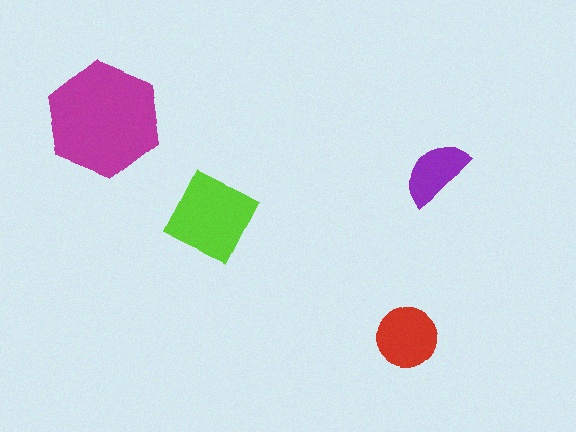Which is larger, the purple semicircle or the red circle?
The red circle.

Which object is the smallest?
The purple semicircle.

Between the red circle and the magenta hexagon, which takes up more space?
The magenta hexagon.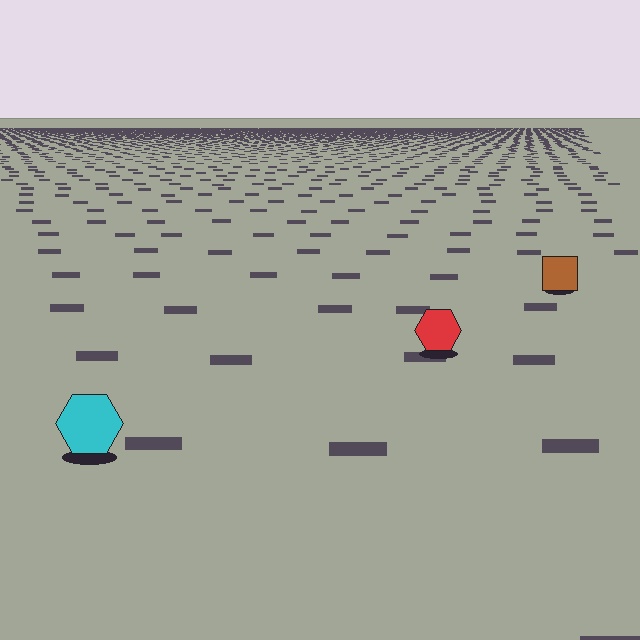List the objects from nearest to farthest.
From nearest to farthest: the cyan hexagon, the red hexagon, the brown square.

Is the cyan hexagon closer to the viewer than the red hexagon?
Yes. The cyan hexagon is closer — you can tell from the texture gradient: the ground texture is coarser near it.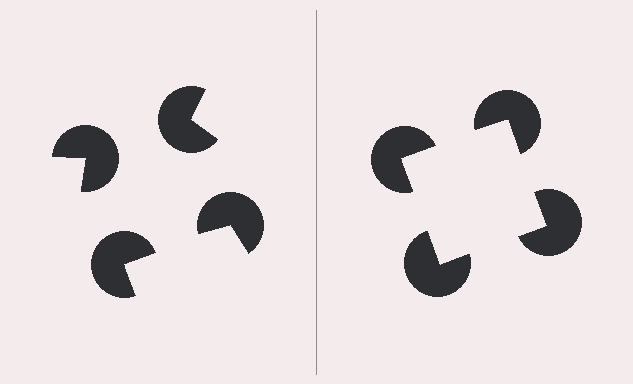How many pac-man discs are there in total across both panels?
8 — 4 on each side.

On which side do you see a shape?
An illusory square appears on the right side. On the left side the wedge cuts are rotated, so no coherent shape forms.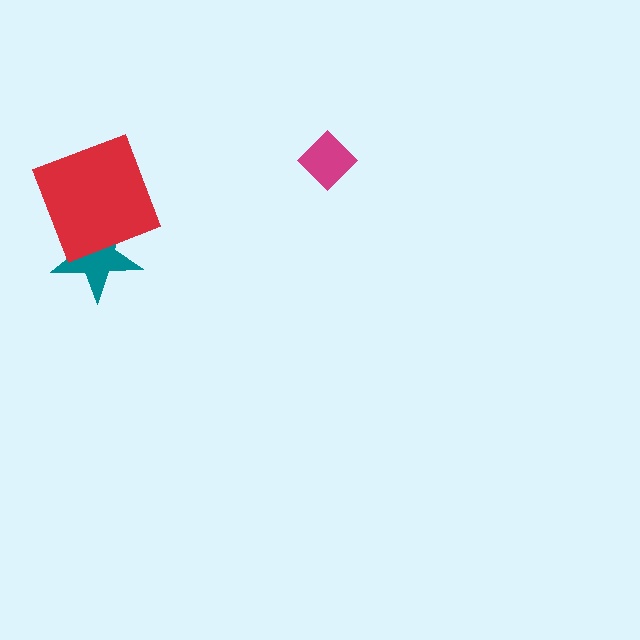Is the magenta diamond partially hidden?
No, no other shape covers it.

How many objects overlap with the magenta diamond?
0 objects overlap with the magenta diamond.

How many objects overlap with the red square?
1 object overlaps with the red square.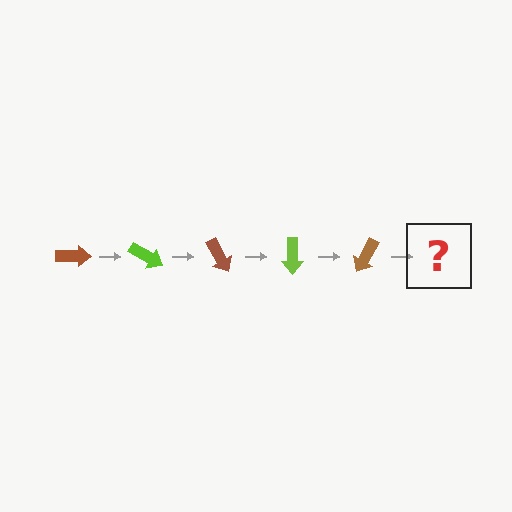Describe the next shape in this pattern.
It should be a lime arrow, rotated 150 degrees from the start.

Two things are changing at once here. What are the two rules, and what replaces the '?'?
The two rules are that it rotates 30 degrees each step and the color cycles through brown and lime. The '?' should be a lime arrow, rotated 150 degrees from the start.